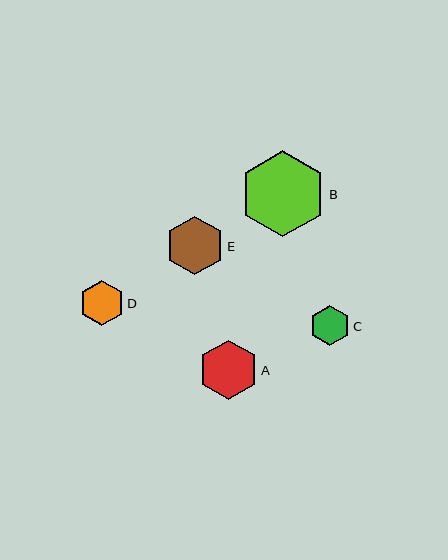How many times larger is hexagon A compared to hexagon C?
Hexagon A is approximately 1.5 times the size of hexagon C.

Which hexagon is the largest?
Hexagon B is the largest with a size of approximately 86 pixels.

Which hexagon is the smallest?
Hexagon C is the smallest with a size of approximately 41 pixels.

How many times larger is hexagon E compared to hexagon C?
Hexagon E is approximately 1.4 times the size of hexagon C.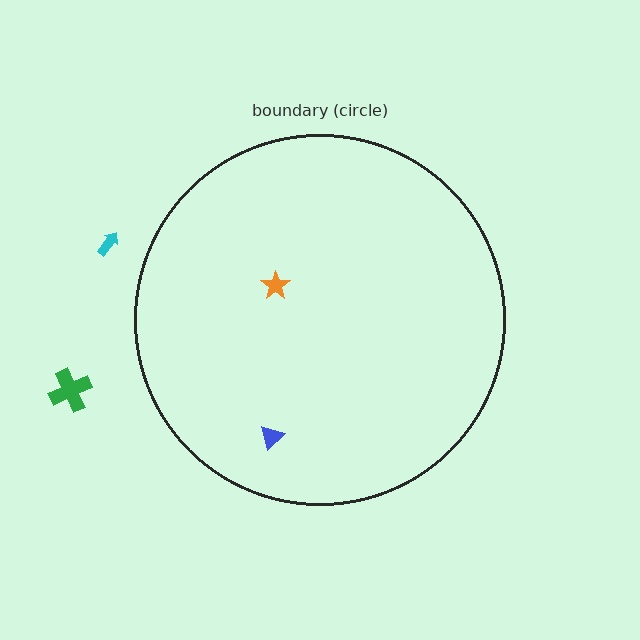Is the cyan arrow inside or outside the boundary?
Outside.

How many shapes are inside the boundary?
2 inside, 2 outside.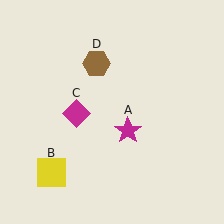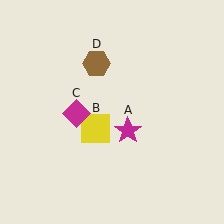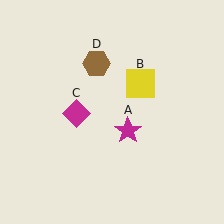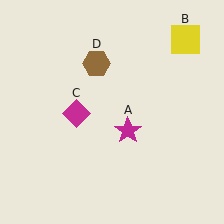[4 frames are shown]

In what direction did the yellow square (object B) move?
The yellow square (object B) moved up and to the right.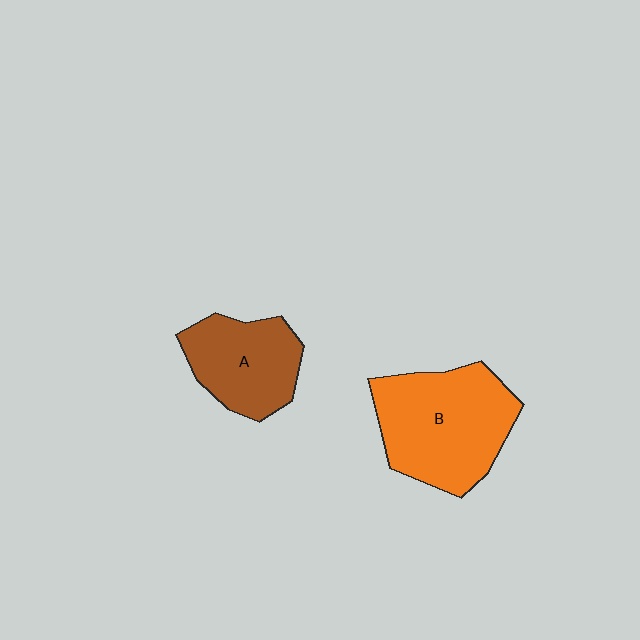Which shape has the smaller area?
Shape A (brown).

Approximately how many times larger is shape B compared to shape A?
Approximately 1.5 times.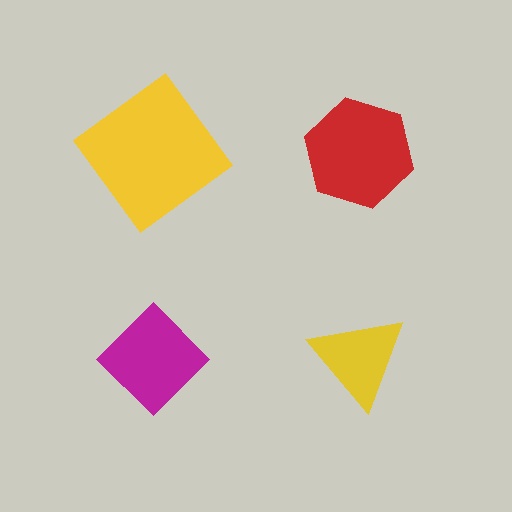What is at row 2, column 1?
A magenta diamond.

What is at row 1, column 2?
A red hexagon.